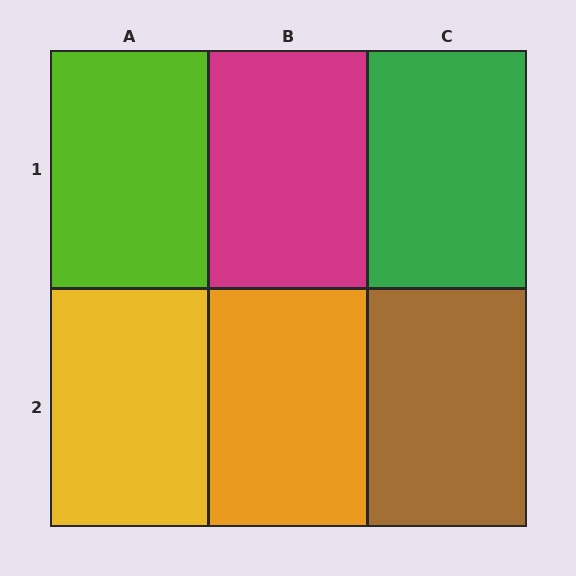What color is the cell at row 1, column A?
Lime.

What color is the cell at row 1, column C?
Green.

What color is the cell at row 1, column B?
Magenta.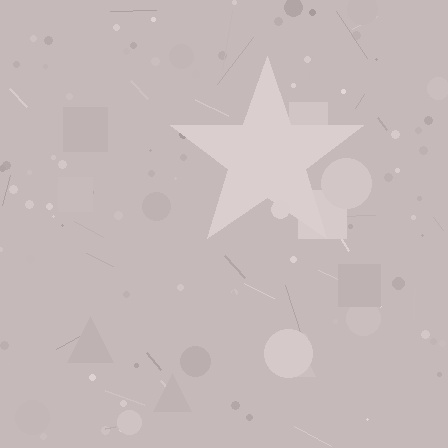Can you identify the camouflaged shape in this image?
The camouflaged shape is a star.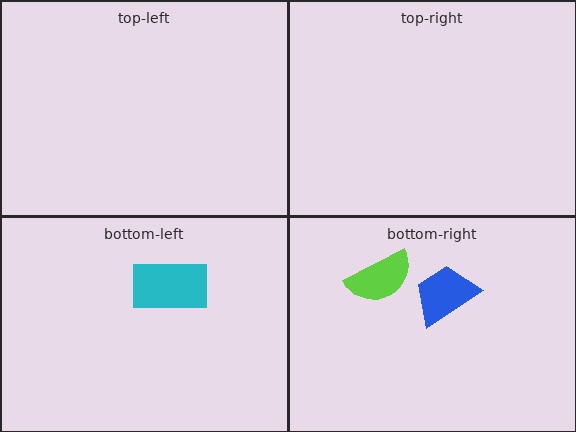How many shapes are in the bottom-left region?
1.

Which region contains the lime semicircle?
The bottom-right region.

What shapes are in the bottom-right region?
The blue trapezoid, the lime semicircle.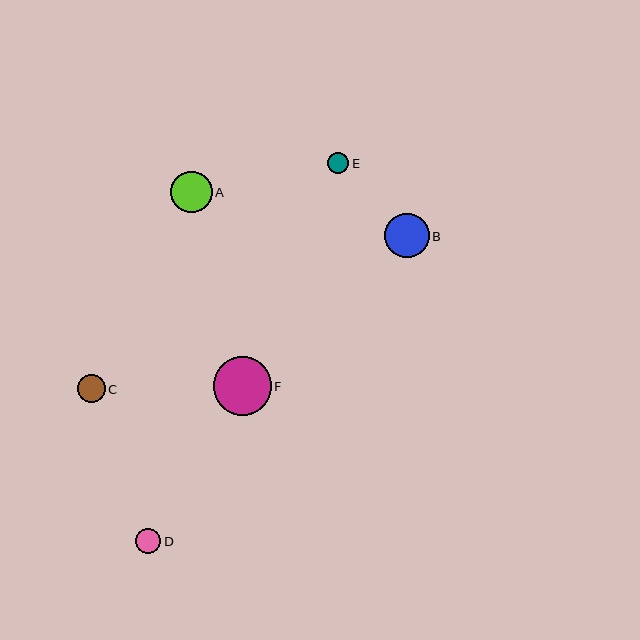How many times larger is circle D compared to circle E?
Circle D is approximately 1.2 times the size of circle E.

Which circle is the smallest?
Circle E is the smallest with a size of approximately 22 pixels.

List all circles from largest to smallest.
From largest to smallest: F, B, A, C, D, E.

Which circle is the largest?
Circle F is the largest with a size of approximately 58 pixels.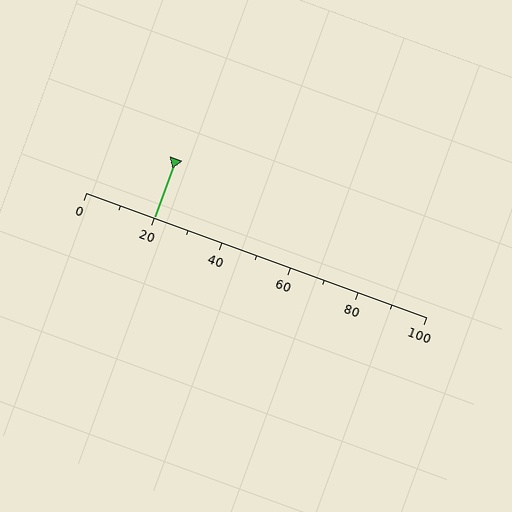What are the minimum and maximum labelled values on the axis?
The axis runs from 0 to 100.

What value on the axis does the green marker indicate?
The marker indicates approximately 20.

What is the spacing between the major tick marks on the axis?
The major ticks are spaced 20 apart.